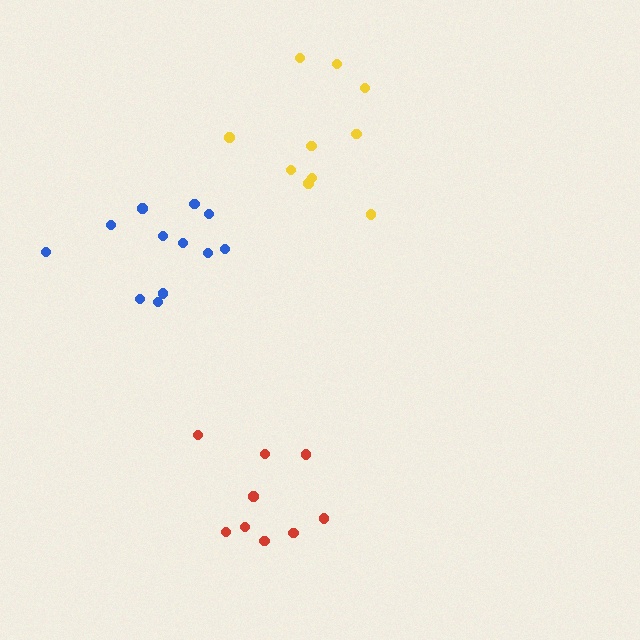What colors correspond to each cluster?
The clusters are colored: red, blue, yellow.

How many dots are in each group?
Group 1: 9 dots, Group 2: 12 dots, Group 3: 10 dots (31 total).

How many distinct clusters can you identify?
There are 3 distinct clusters.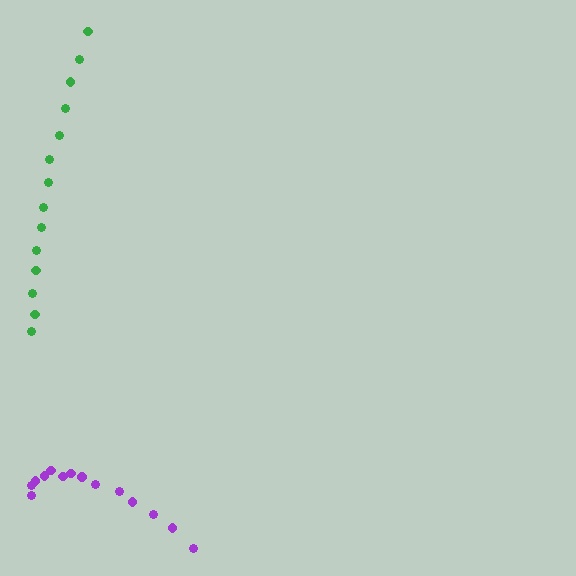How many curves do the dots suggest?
There are 2 distinct paths.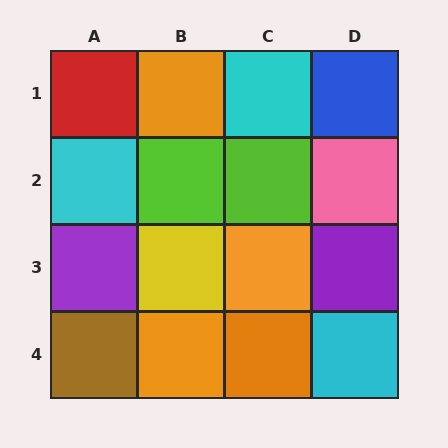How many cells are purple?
2 cells are purple.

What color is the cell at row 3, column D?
Purple.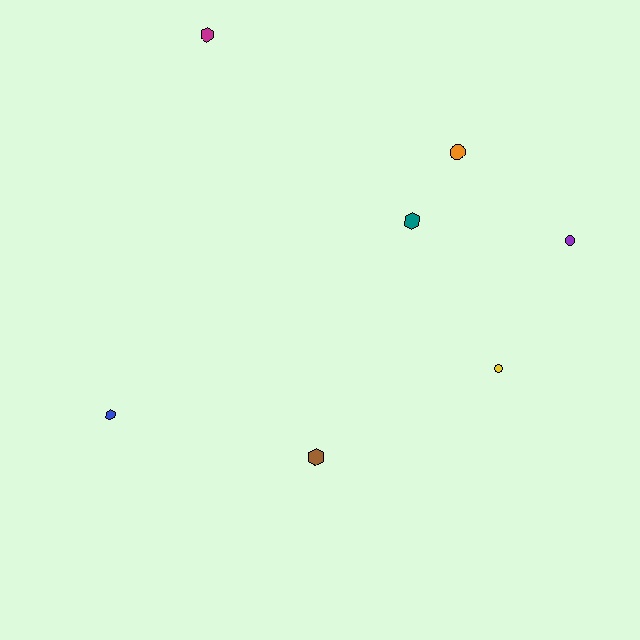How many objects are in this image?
There are 7 objects.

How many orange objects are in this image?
There is 1 orange object.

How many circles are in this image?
There are 3 circles.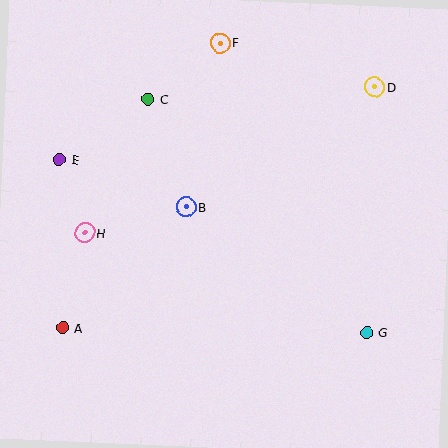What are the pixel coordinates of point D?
Point D is at (375, 87).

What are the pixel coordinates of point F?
Point F is at (220, 43).